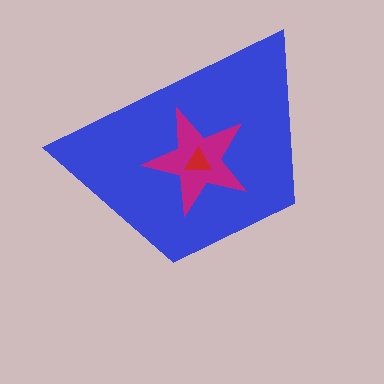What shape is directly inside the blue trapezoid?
The magenta star.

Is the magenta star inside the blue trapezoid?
Yes.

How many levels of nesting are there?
3.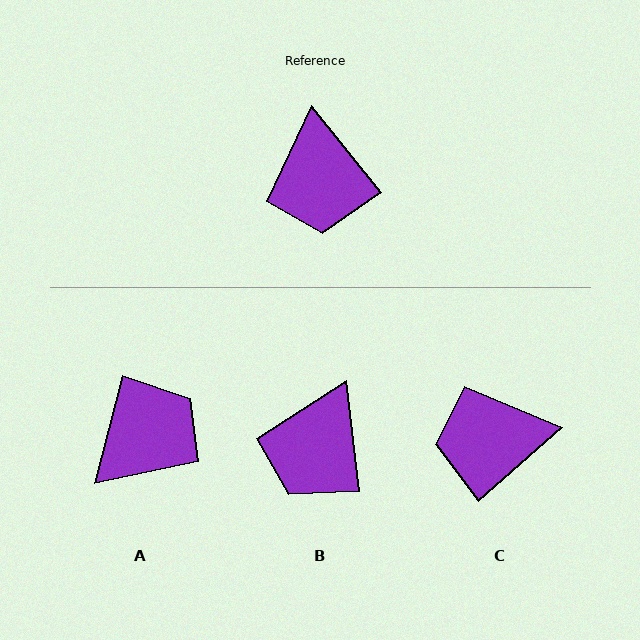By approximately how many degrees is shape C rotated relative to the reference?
Approximately 87 degrees clockwise.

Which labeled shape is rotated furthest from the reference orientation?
A, about 127 degrees away.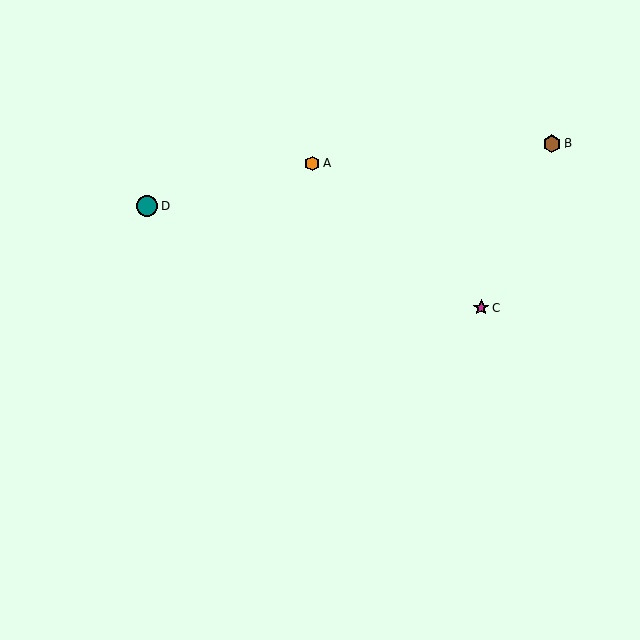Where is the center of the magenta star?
The center of the magenta star is at (481, 308).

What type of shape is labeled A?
Shape A is an orange hexagon.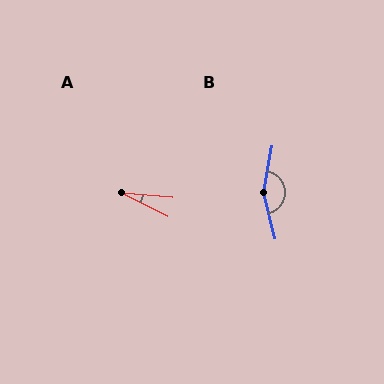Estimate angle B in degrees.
Approximately 156 degrees.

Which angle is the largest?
B, at approximately 156 degrees.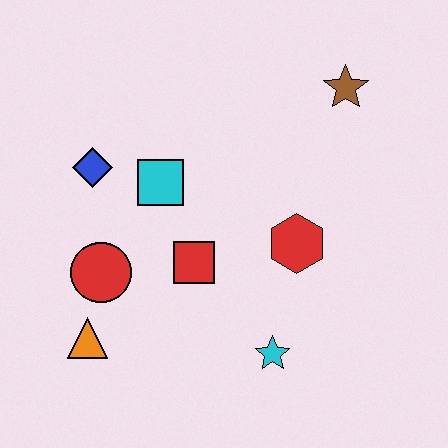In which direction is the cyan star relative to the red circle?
The cyan star is to the right of the red circle.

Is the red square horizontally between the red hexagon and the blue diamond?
Yes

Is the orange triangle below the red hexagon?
Yes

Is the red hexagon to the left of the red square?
No